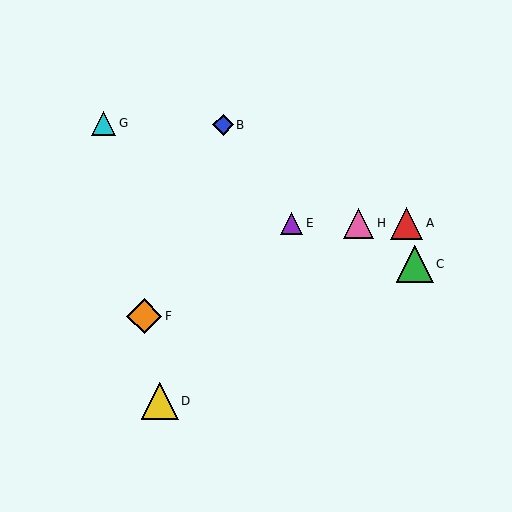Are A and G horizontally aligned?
No, A is at y≈223 and G is at y≈123.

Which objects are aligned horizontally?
Objects A, E, H are aligned horizontally.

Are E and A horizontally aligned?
Yes, both are at y≈223.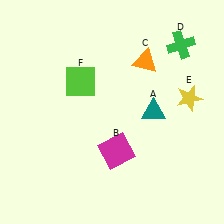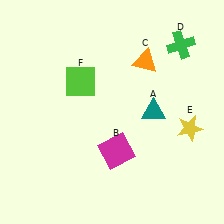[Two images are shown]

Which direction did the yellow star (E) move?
The yellow star (E) moved down.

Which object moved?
The yellow star (E) moved down.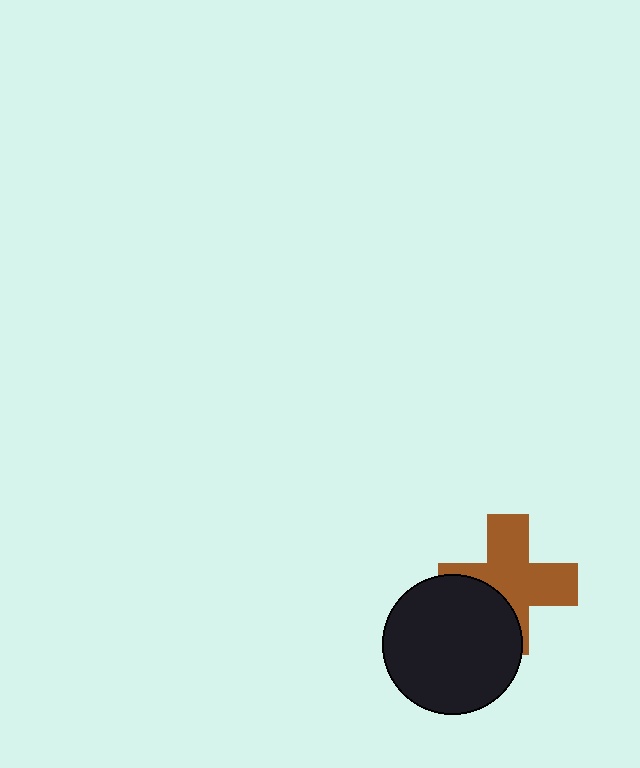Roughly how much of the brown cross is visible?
Most of it is visible (roughly 66%).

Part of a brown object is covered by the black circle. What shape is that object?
It is a cross.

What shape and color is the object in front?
The object in front is a black circle.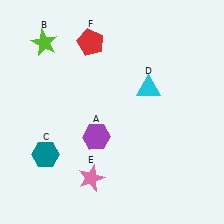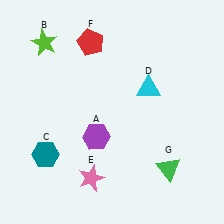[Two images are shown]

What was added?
A green triangle (G) was added in Image 2.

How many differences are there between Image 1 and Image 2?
There is 1 difference between the two images.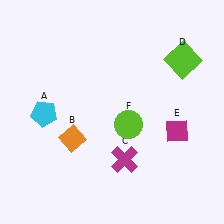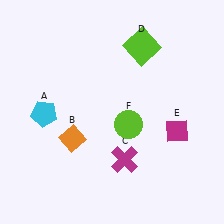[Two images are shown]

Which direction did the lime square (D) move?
The lime square (D) moved left.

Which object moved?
The lime square (D) moved left.